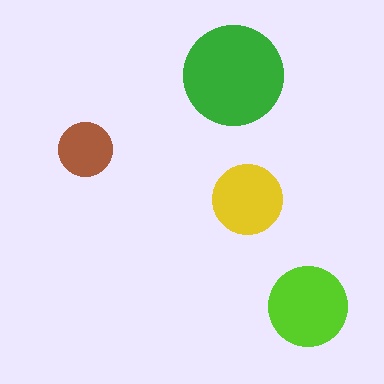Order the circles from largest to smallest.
the green one, the lime one, the yellow one, the brown one.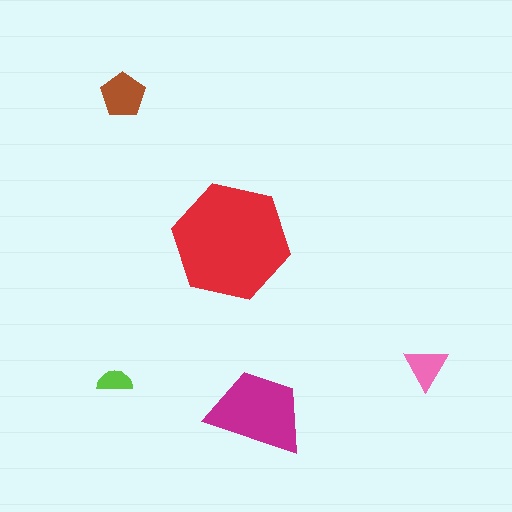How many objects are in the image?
There are 5 objects in the image.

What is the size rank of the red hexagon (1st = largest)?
1st.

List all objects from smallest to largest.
The lime semicircle, the pink triangle, the brown pentagon, the magenta trapezoid, the red hexagon.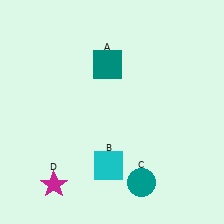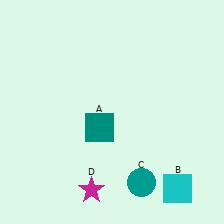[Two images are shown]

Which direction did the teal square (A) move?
The teal square (A) moved down.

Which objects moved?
The objects that moved are: the teal square (A), the cyan square (B), the magenta star (D).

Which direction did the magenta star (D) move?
The magenta star (D) moved right.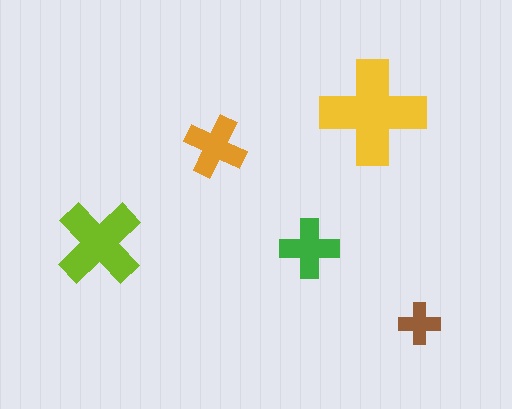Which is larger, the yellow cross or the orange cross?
The yellow one.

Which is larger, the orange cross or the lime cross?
The lime one.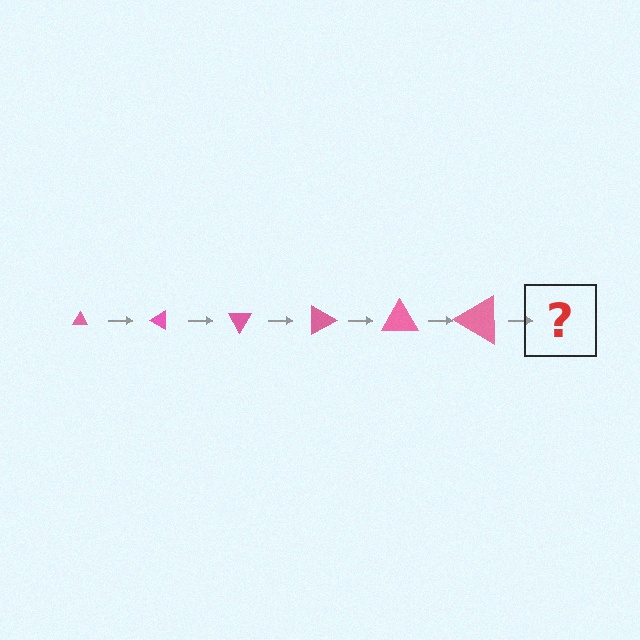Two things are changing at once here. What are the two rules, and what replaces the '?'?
The two rules are that the triangle grows larger each step and it rotates 30 degrees each step. The '?' should be a triangle, larger than the previous one and rotated 180 degrees from the start.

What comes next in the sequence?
The next element should be a triangle, larger than the previous one and rotated 180 degrees from the start.